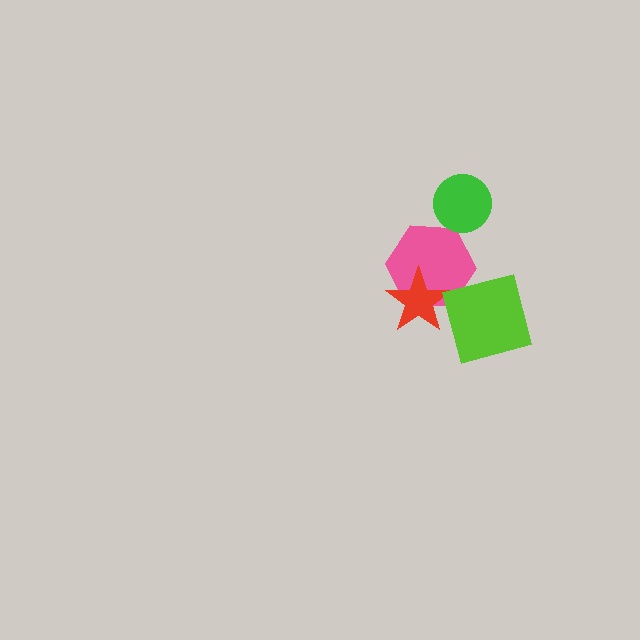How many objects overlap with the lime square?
0 objects overlap with the lime square.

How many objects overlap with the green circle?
0 objects overlap with the green circle.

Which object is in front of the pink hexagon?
The red star is in front of the pink hexagon.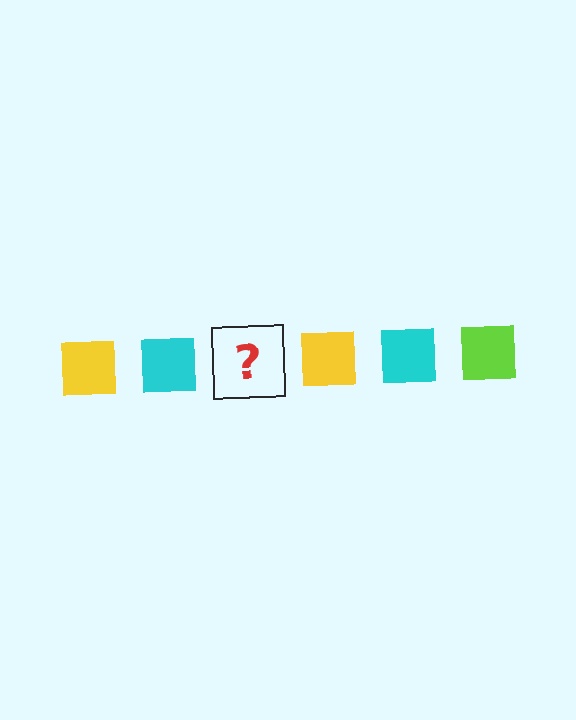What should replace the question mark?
The question mark should be replaced with a lime square.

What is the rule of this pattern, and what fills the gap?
The rule is that the pattern cycles through yellow, cyan, lime squares. The gap should be filled with a lime square.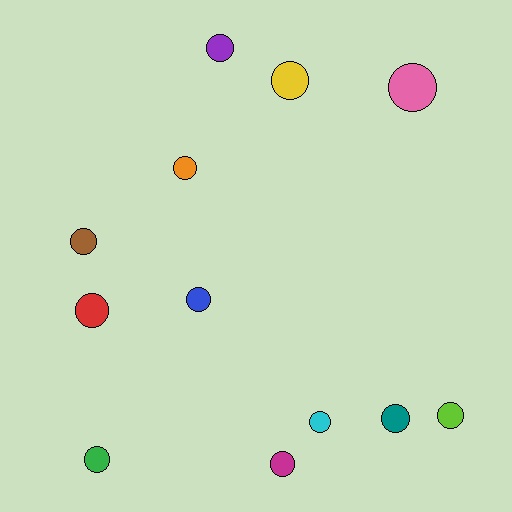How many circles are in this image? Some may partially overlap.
There are 12 circles.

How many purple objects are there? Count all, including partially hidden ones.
There is 1 purple object.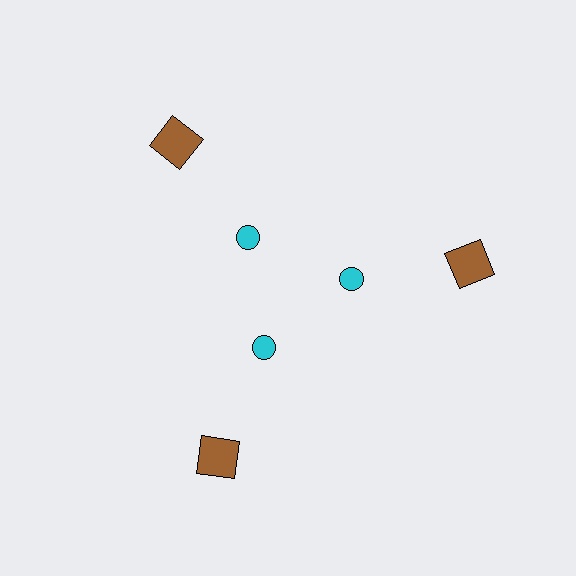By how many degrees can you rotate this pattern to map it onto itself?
The pattern maps onto itself every 120 degrees of rotation.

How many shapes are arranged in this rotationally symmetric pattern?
There are 6 shapes, arranged in 3 groups of 2.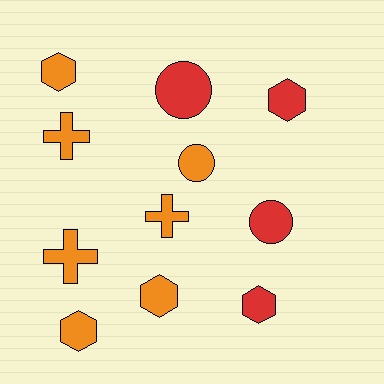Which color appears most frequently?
Orange, with 7 objects.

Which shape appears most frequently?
Hexagon, with 5 objects.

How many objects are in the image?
There are 11 objects.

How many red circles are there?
There are 2 red circles.